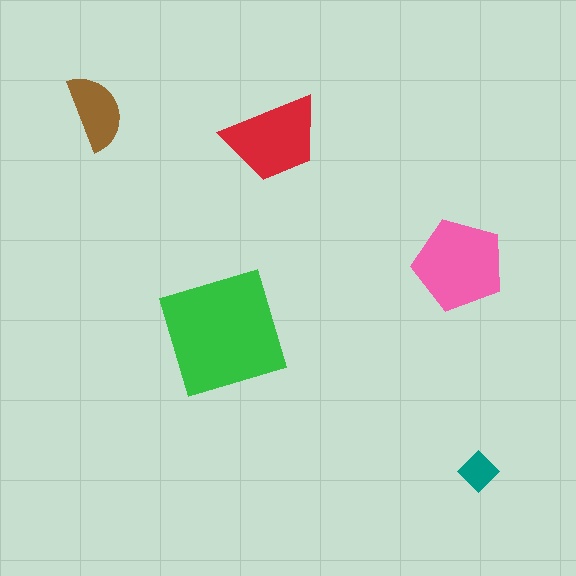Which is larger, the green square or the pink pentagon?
The green square.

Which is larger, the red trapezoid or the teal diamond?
The red trapezoid.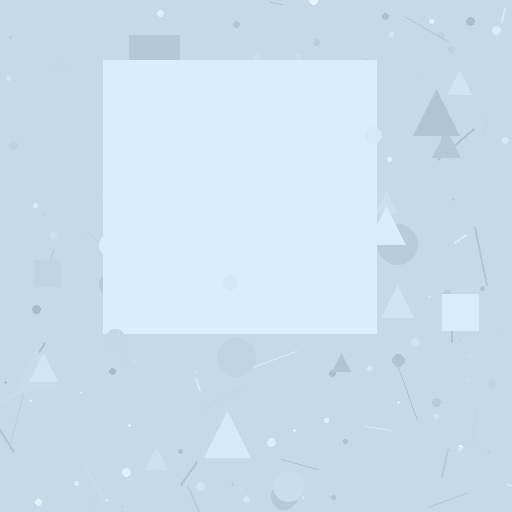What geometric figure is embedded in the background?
A square is embedded in the background.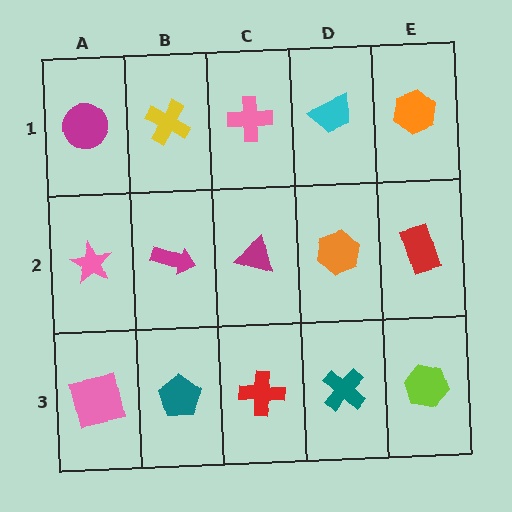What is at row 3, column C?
A red cross.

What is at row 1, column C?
A pink cross.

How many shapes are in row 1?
5 shapes.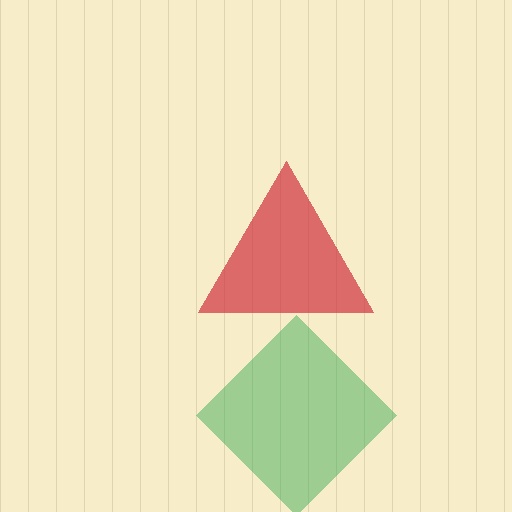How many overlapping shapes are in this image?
There are 2 overlapping shapes in the image.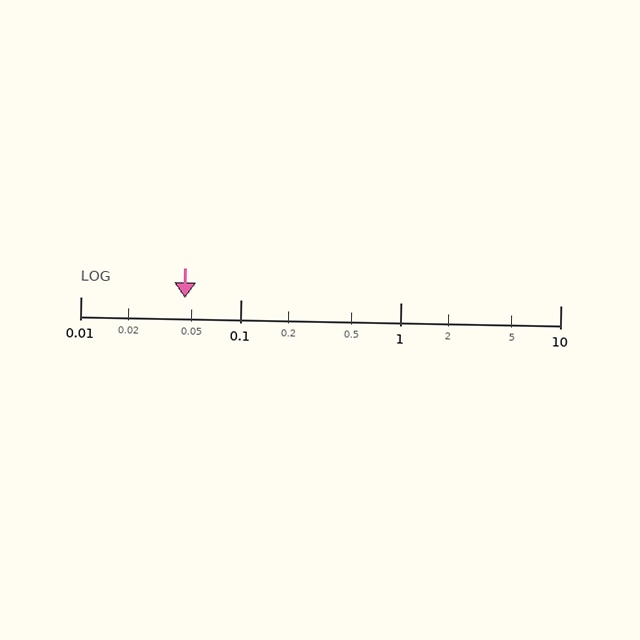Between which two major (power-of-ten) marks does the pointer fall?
The pointer is between 0.01 and 0.1.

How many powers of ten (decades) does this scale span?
The scale spans 3 decades, from 0.01 to 10.